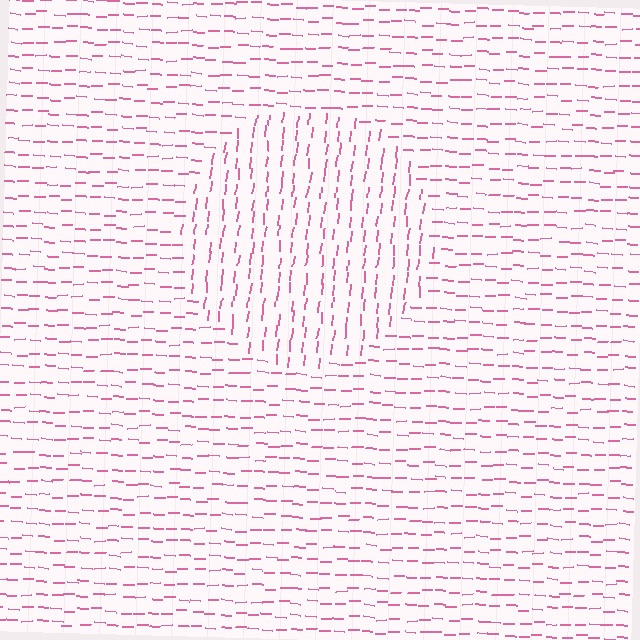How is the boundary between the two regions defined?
The boundary is defined purely by a change in line orientation (approximately 85 degrees difference). All lines are the same color and thickness.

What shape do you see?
I see a circle.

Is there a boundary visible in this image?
Yes, there is a texture boundary formed by a change in line orientation.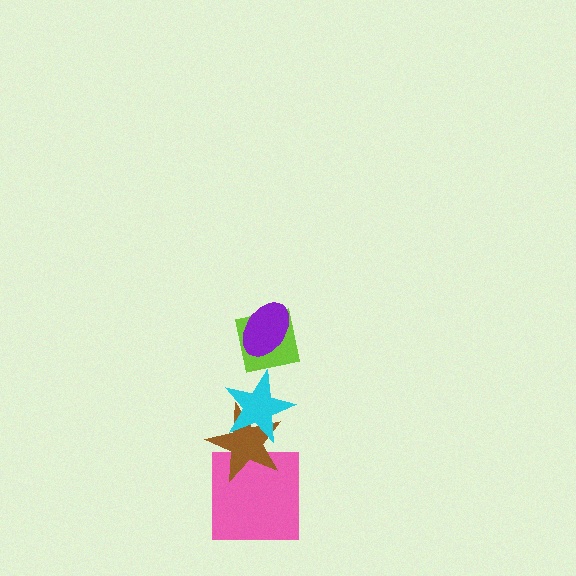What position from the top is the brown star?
The brown star is 4th from the top.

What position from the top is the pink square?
The pink square is 5th from the top.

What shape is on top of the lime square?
The purple ellipse is on top of the lime square.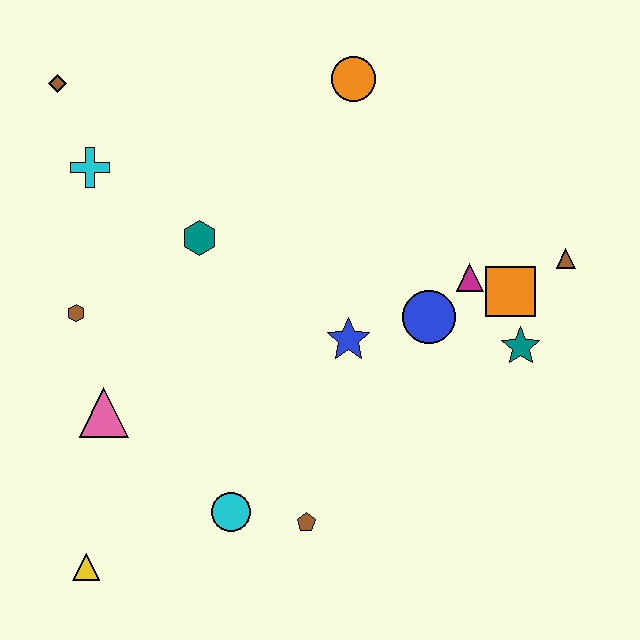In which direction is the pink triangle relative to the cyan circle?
The pink triangle is to the left of the cyan circle.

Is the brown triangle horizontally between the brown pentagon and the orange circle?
No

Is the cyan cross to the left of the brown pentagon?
Yes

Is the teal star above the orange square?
No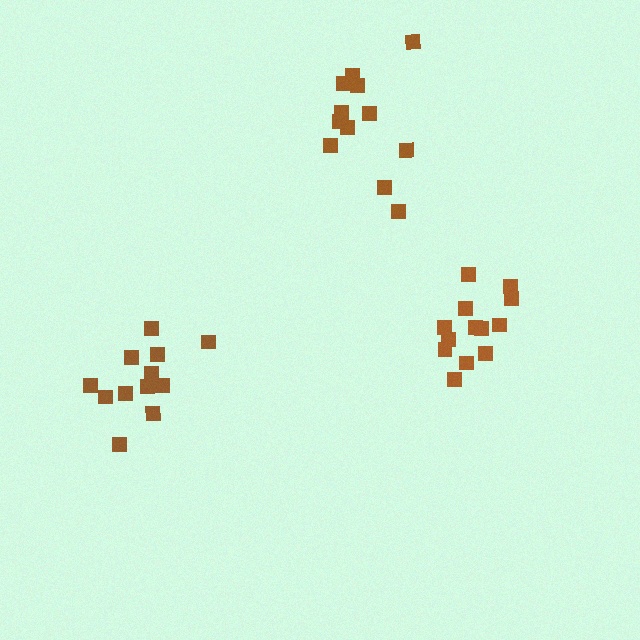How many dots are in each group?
Group 1: 12 dots, Group 2: 14 dots, Group 3: 13 dots (39 total).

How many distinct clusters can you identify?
There are 3 distinct clusters.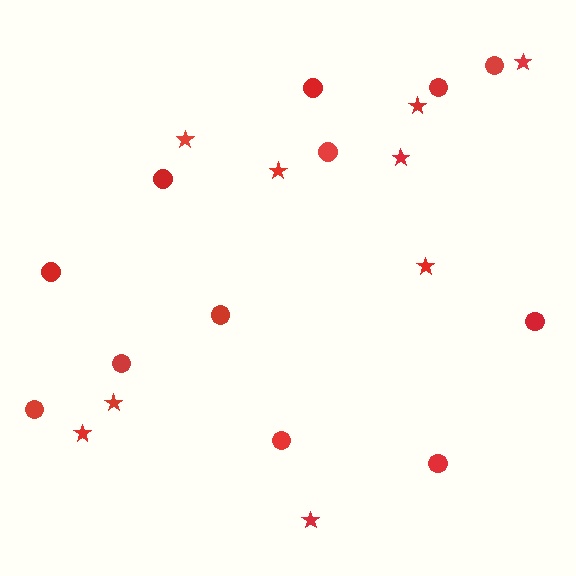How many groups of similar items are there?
There are 2 groups: one group of circles (12) and one group of stars (9).